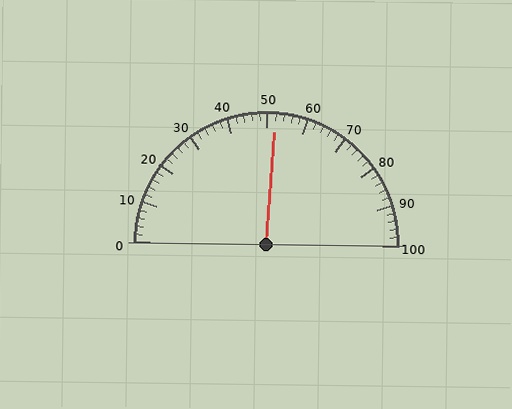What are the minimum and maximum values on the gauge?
The gauge ranges from 0 to 100.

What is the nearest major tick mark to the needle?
The nearest major tick mark is 50.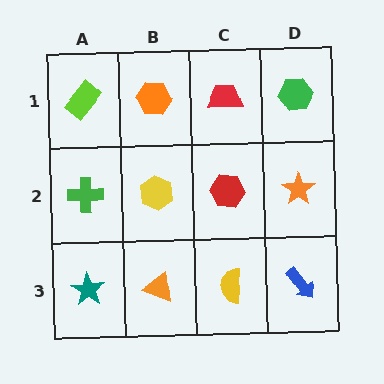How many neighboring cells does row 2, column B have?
4.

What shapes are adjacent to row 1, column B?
A yellow hexagon (row 2, column B), a lime rectangle (row 1, column A), a red trapezoid (row 1, column C).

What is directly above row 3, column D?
An orange star.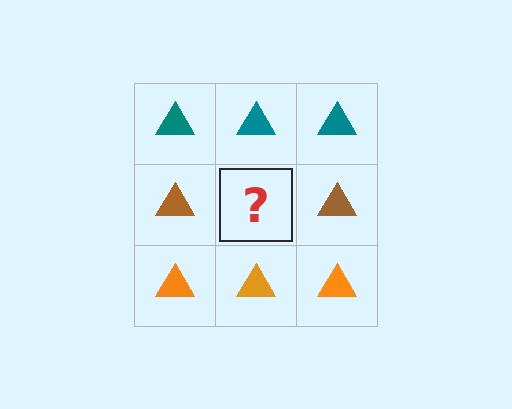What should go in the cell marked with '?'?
The missing cell should contain a brown triangle.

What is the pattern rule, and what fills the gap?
The rule is that each row has a consistent color. The gap should be filled with a brown triangle.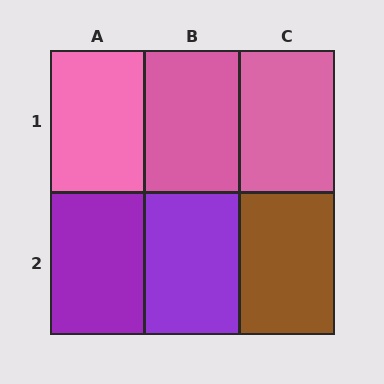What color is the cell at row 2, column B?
Purple.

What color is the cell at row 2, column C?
Brown.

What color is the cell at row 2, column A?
Purple.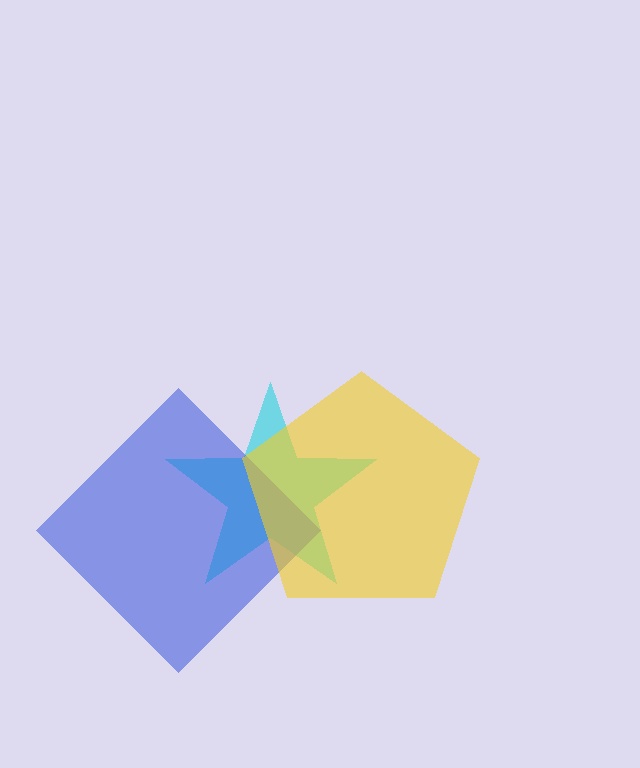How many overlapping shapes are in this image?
There are 3 overlapping shapes in the image.